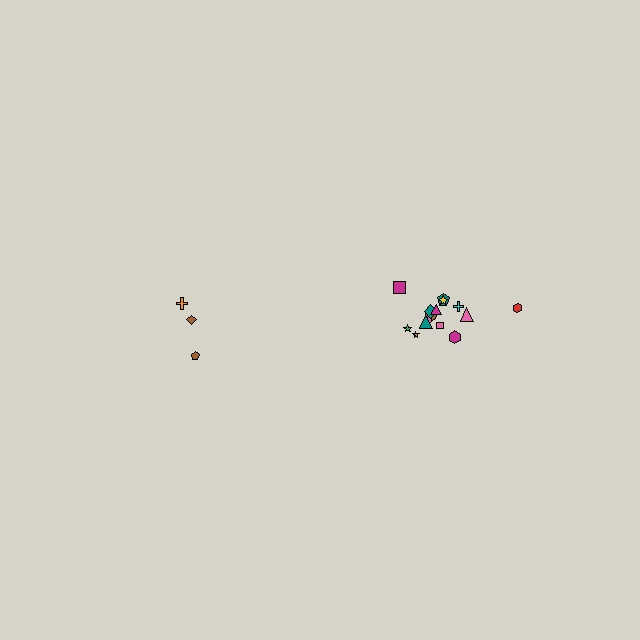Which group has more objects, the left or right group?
The right group.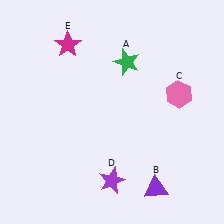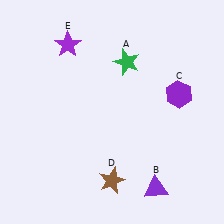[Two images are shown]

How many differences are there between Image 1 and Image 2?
There are 3 differences between the two images.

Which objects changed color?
C changed from pink to purple. D changed from purple to brown. E changed from magenta to purple.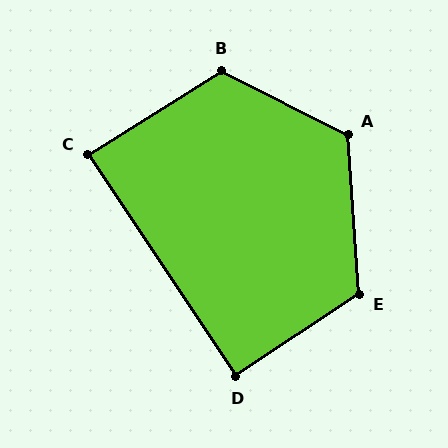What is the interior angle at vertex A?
Approximately 121 degrees (obtuse).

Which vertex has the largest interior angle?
B, at approximately 121 degrees.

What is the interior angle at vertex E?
Approximately 119 degrees (obtuse).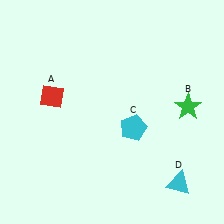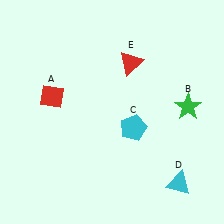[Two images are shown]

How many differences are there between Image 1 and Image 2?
There is 1 difference between the two images.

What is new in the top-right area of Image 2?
A red triangle (E) was added in the top-right area of Image 2.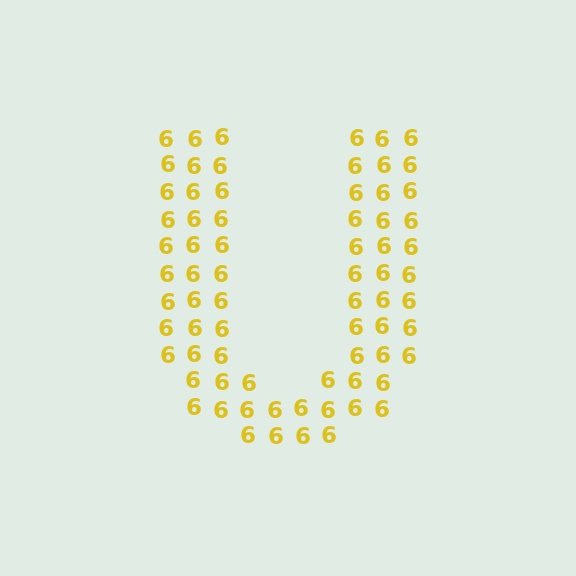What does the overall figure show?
The overall figure shows the letter U.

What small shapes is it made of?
It is made of small digit 6's.